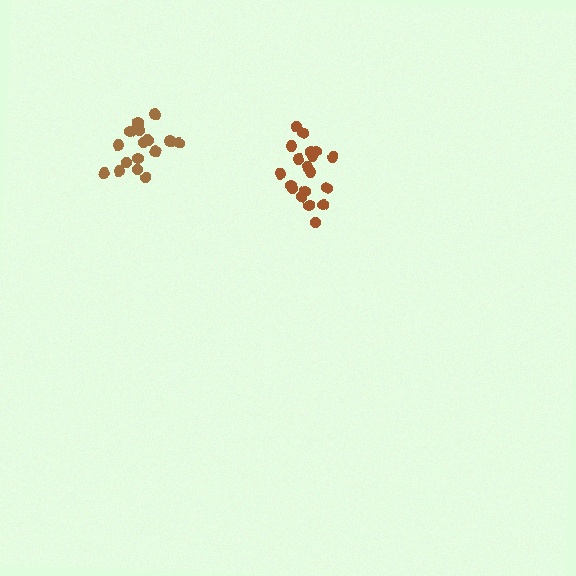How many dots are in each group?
Group 1: 19 dots, Group 2: 19 dots (38 total).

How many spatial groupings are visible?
There are 2 spatial groupings.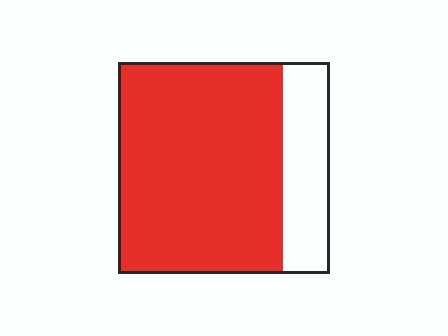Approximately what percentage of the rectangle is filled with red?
Approximately 80%.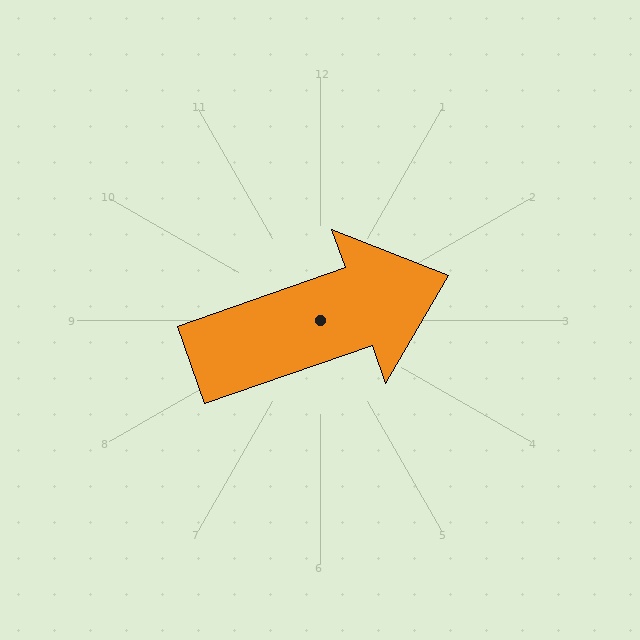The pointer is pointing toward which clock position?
Roughly 2 o'clock.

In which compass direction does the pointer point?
East.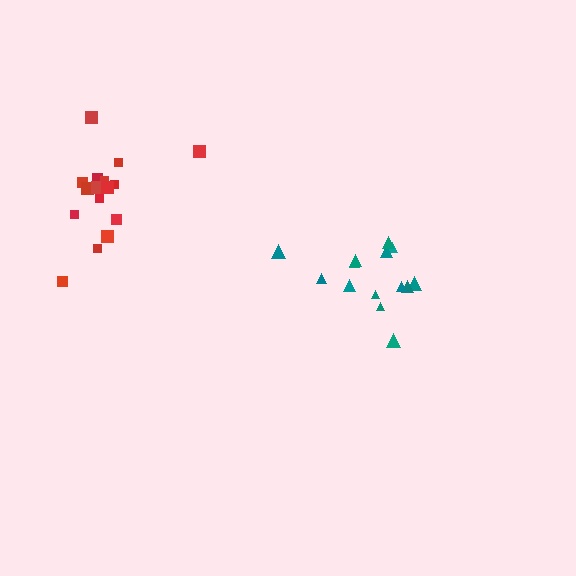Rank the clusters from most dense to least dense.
red, teal.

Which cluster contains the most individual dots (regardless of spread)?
Red (16).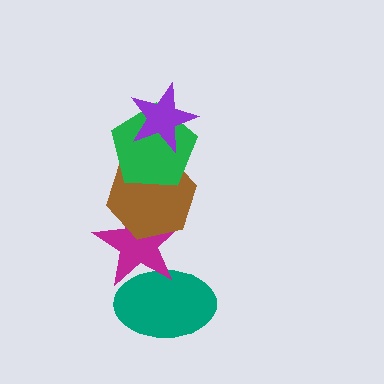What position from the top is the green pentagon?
The green pentagon is 2nd from the top.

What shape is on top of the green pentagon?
The purple star is on top of the green pentagon.